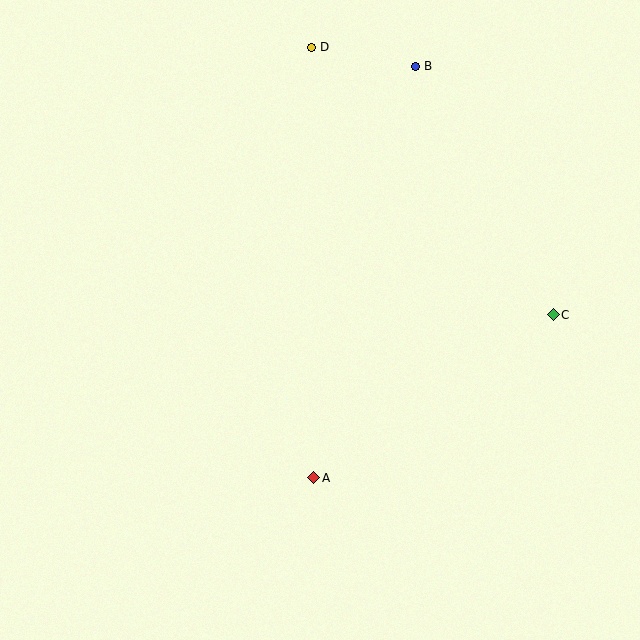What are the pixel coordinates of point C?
Point C is at (553, 315).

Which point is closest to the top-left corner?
Point D is closest to the top-left corner.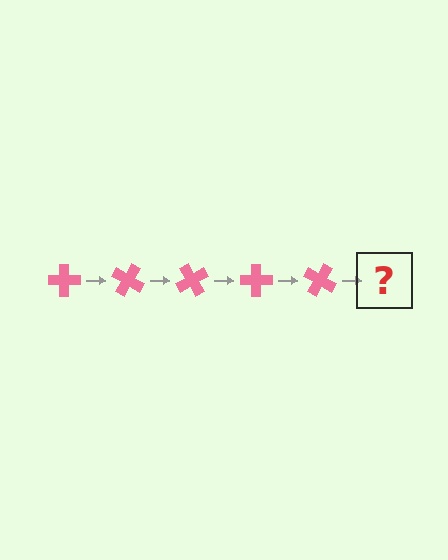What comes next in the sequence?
The next element should be a pink cross rotated 150 degrees.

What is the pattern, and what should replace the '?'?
The pattern is that the cross rotates 30 degrees each step. The '?' should be a pink cross rotated 150 degrees.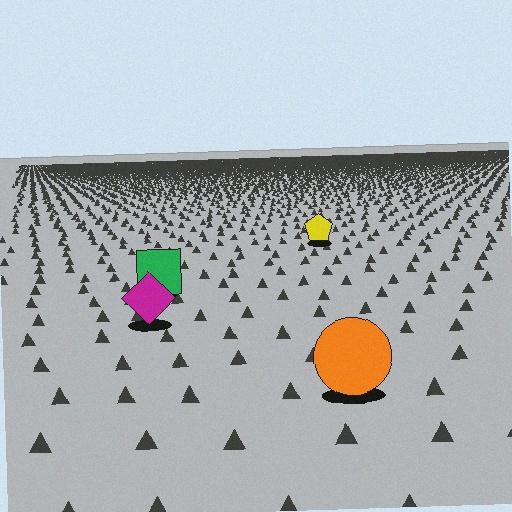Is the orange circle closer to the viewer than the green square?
Yes. The orange circle is closer — you can tell from the texture gradient: the ground texture is coarser near it.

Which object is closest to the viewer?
The orange circle is closest. The texture marks near it are larger and more spread out.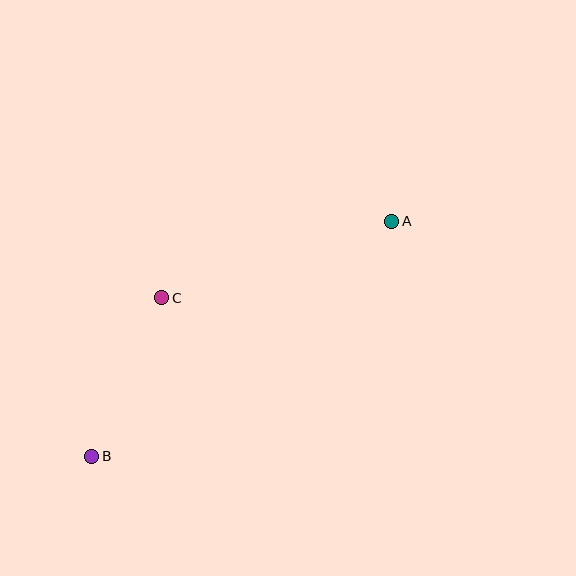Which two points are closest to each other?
Points B and C are closest to each other.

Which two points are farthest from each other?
Points A and B are farthest from each other.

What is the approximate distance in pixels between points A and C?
The distance between A and C is approximately 243 pixels.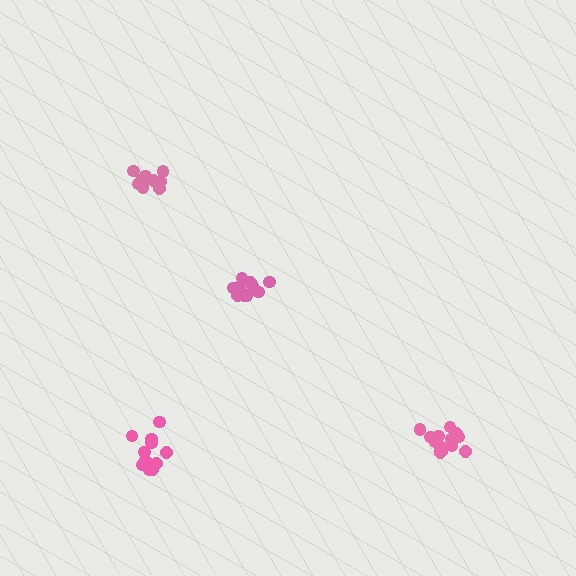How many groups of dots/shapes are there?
There are 4 groups.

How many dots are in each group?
Group 1: 15 dots, Group 2: 12 dots, Group 3: 12 dots, Group 4: 13 dots (52 total).